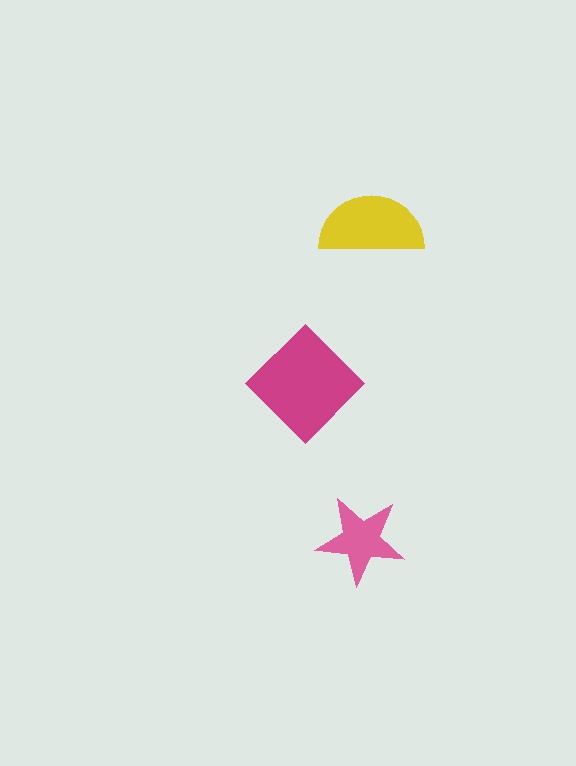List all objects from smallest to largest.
The pink star, the yellow semicircle, the magenta diamond.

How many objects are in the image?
There are 3 objects in the image.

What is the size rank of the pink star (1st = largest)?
3rd.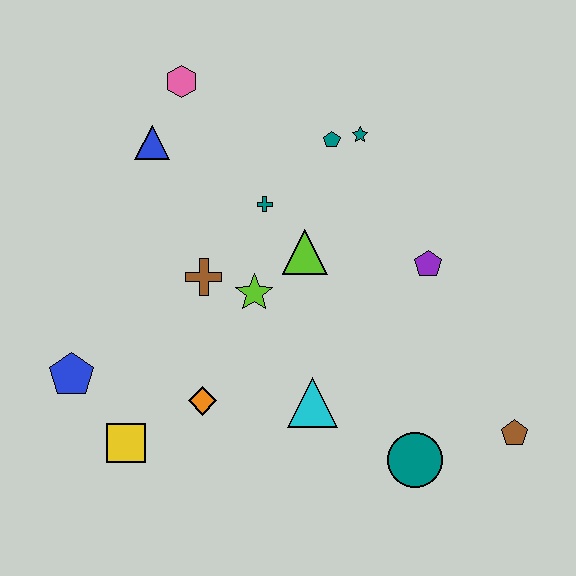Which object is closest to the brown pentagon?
The teal circle is closest to the brown pentagon.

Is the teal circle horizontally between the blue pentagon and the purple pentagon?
Yes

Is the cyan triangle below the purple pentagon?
Yes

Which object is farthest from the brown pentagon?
The pink hexagon is farthest from the brown pentagon.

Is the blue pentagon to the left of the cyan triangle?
Yes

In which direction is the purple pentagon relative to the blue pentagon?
The purple pentagon is to the right of the blue pentagon.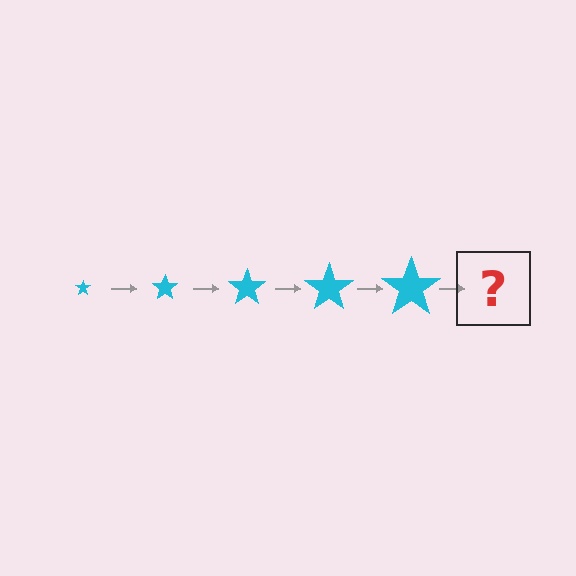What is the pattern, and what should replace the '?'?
The pattern is that the star gets progressively larger each step. The '?' should be a cyan star, larger than the previous one.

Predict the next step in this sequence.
The next step is a cyan star, larger than the previous one.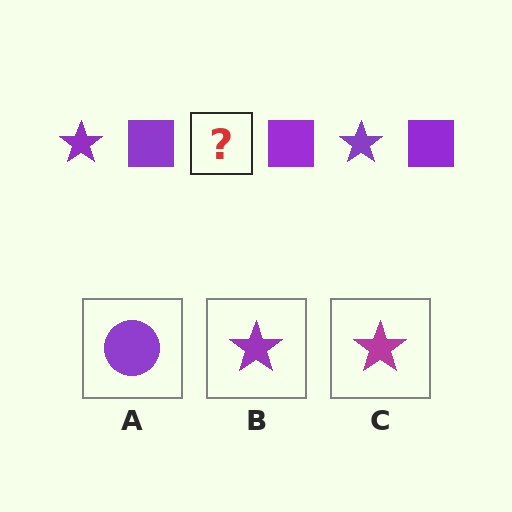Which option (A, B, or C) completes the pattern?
B.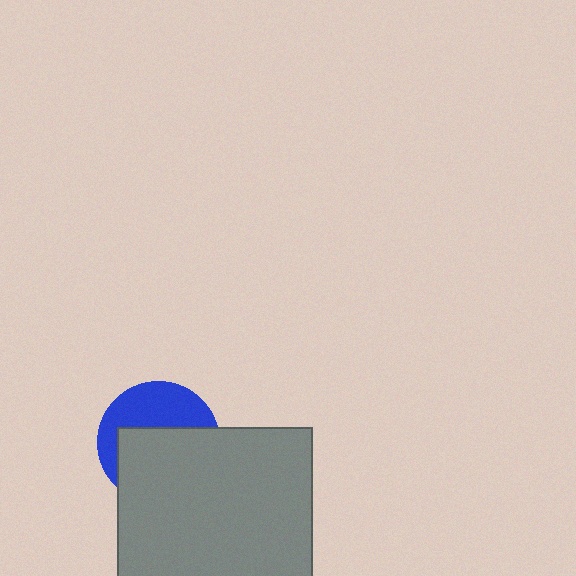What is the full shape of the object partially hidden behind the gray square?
The partially hidden object is a blue circle.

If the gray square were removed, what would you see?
You would see the complete blue circle.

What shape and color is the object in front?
The object in front is a gray square.